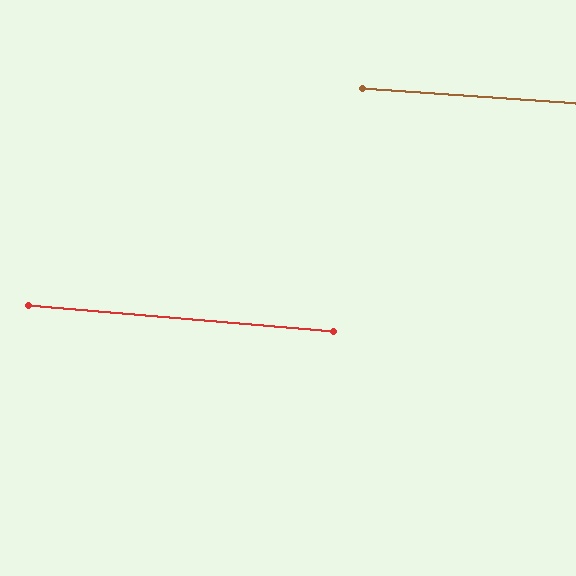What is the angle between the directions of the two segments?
Approximately 1 degree.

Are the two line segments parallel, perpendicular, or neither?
Parallel — their directions differ by only 0.9°.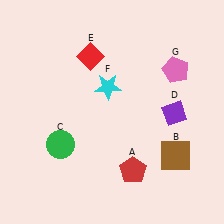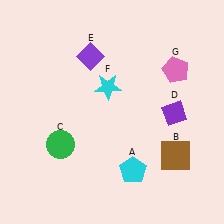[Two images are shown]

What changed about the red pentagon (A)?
In Image 1, A is red. In Image 2, it changed to cyan.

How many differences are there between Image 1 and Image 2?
There are 2 differences between the two images.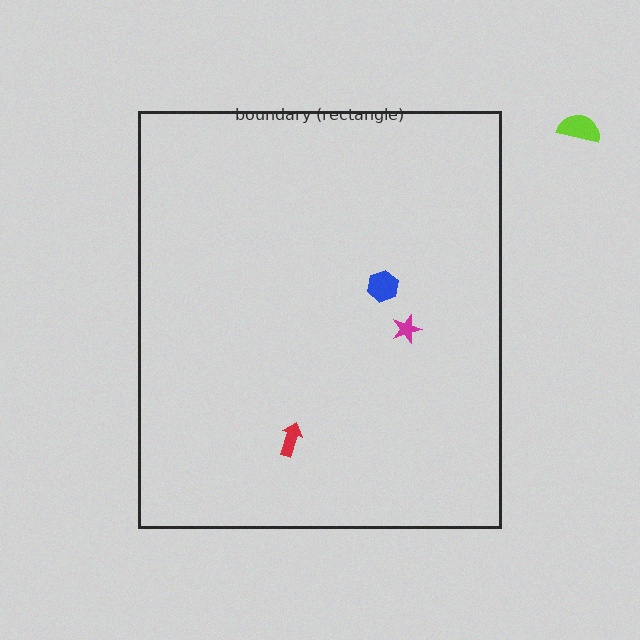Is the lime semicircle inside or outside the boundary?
Outside.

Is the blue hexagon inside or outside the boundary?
Inside.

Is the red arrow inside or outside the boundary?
Inside.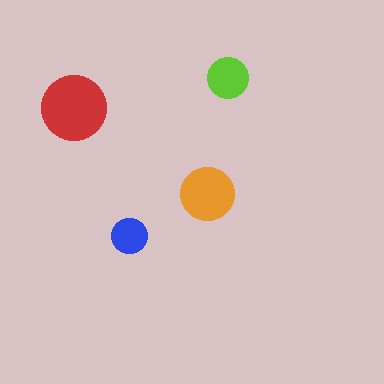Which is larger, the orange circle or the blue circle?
The orange one.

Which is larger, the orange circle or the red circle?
The red one.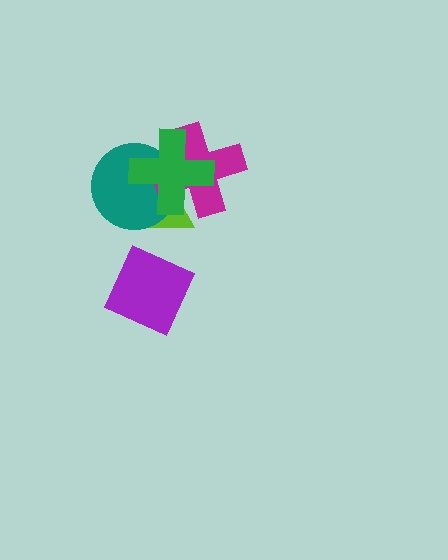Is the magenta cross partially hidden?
Yes, it is partially covered by another shape.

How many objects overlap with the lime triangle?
3 objects overlap with the lime triangle.